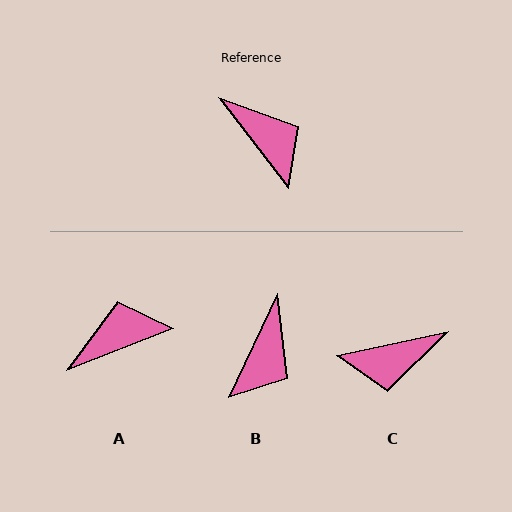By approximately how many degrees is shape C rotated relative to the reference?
Approximately 116 degrees clockwise.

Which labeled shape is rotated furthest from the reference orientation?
C, about 116 degrees away.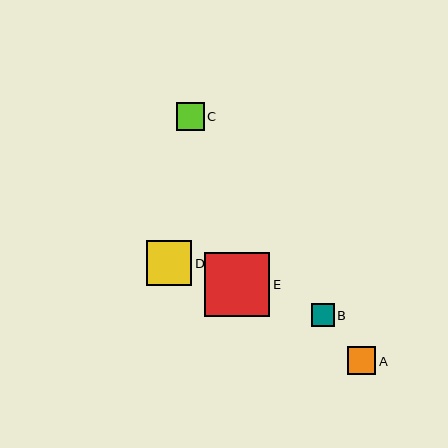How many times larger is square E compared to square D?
Square E is approximately 1.4 times the size of square D.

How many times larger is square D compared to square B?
Square D is approximately 2.0 times the size of square B.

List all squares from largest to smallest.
From largest to smallest: E, D, A, C, B.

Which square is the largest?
Square E is the largest with a size of approximately 65 pixels.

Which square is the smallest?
Square B is the smallest with a size of approximately 23 pixels.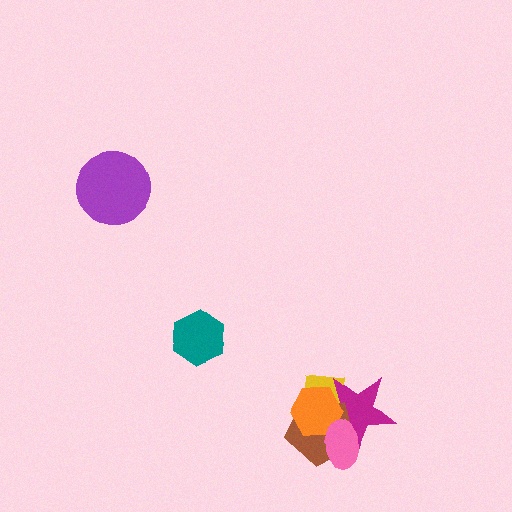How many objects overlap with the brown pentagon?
4 objects overlap with the brown pentagon.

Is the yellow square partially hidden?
Yes, it is partially covered by another shape.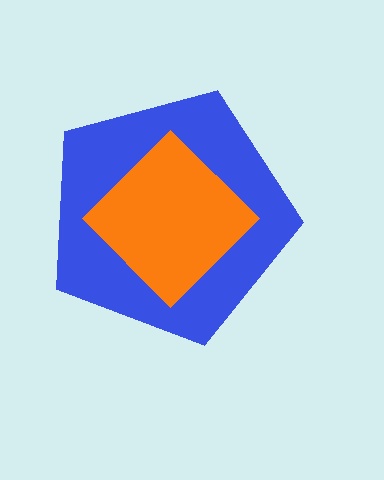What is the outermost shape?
The blue pentagon.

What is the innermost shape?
The orange diamond.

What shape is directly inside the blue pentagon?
The orange diamond.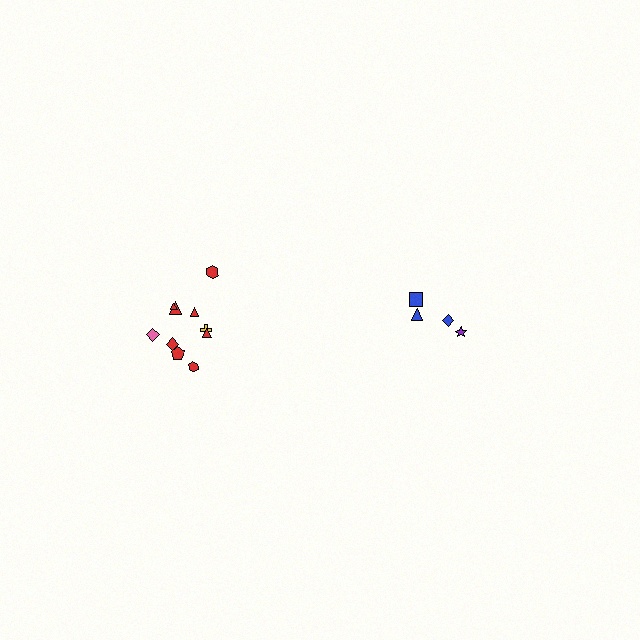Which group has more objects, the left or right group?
The left group.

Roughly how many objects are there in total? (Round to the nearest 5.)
Roughly 15 objects in total.